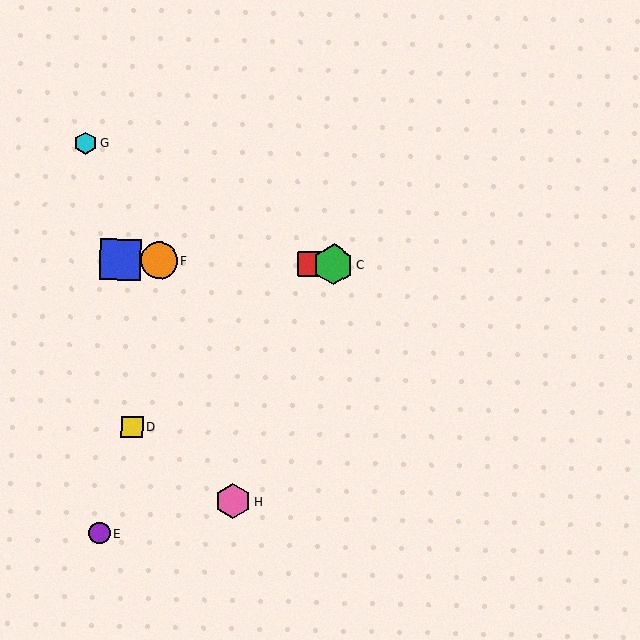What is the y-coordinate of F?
Object F is at y≈261.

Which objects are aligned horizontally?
Objects A, B, C, F are aligned horizontally.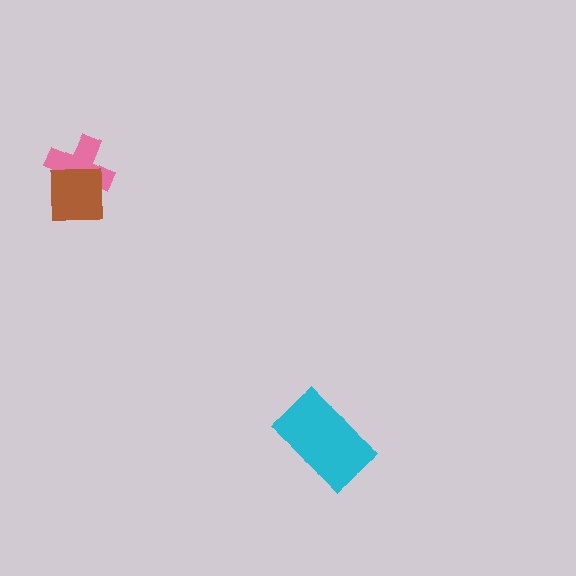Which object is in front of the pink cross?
The brown square is in front of the pink cross.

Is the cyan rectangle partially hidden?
No, no other shape covers it.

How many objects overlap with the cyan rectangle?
0 objects overlap with the cyan rectangle.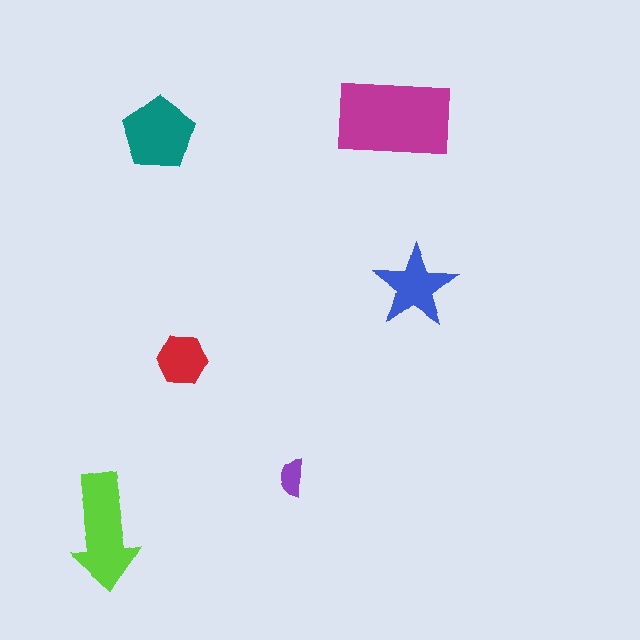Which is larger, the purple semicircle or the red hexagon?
The red hexagon.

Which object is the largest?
The magenta rectangle.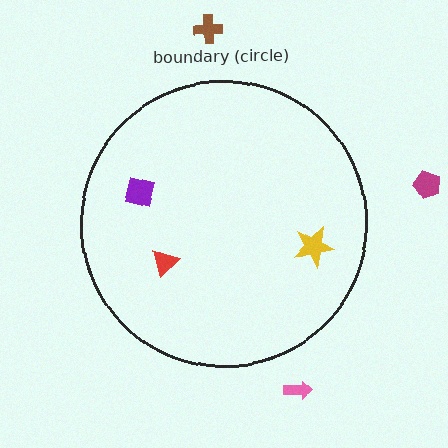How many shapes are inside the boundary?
3 inside, 3 outside.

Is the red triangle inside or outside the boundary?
Inside.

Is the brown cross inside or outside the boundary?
Outside.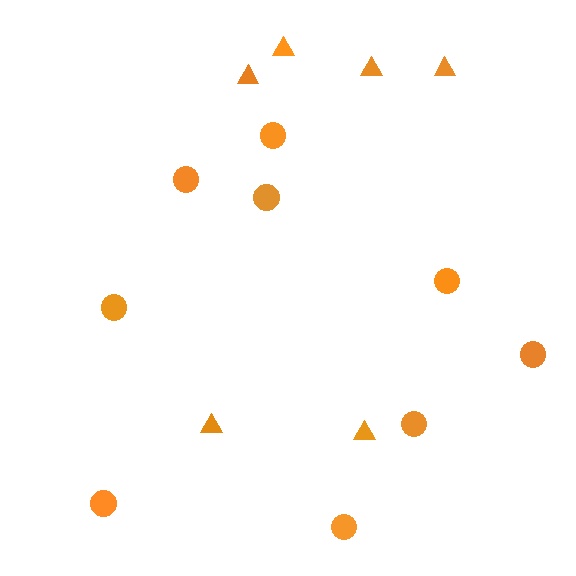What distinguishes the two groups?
There are 2 groups: one group of triangles (6) and one group of circles (9).